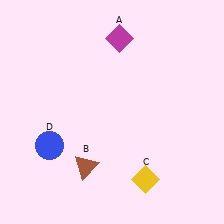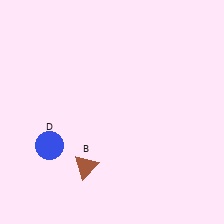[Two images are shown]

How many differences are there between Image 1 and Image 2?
There are 2 differences between the two images.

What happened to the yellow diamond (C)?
The yellow diamond (C) was removed in Image 2. It was in the bottom-right area of Image 1.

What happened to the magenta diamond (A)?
The magenta diamond (A) was removed in Image 2. It was in the top-right area of Image 1.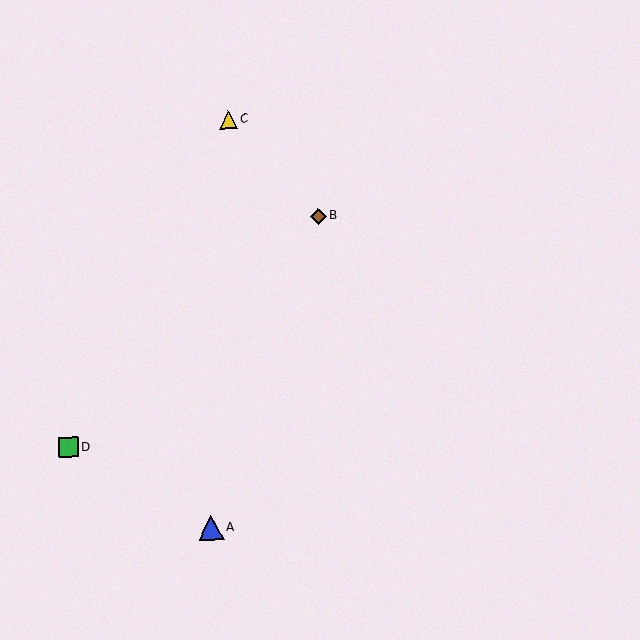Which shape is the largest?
The blue triangle (labeled A) is the largest.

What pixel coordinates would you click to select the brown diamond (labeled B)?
Click at (318, 216) to select the brown diamond B.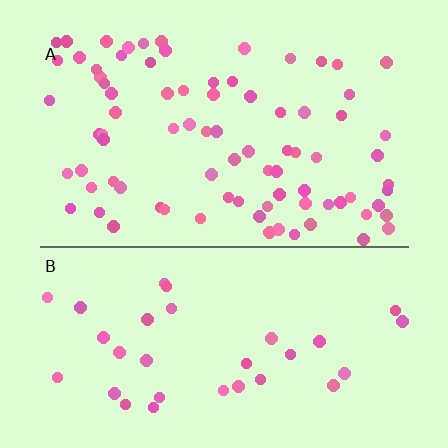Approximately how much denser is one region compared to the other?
Approximately 2.5× — region A over region B.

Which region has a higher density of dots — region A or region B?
A (the top).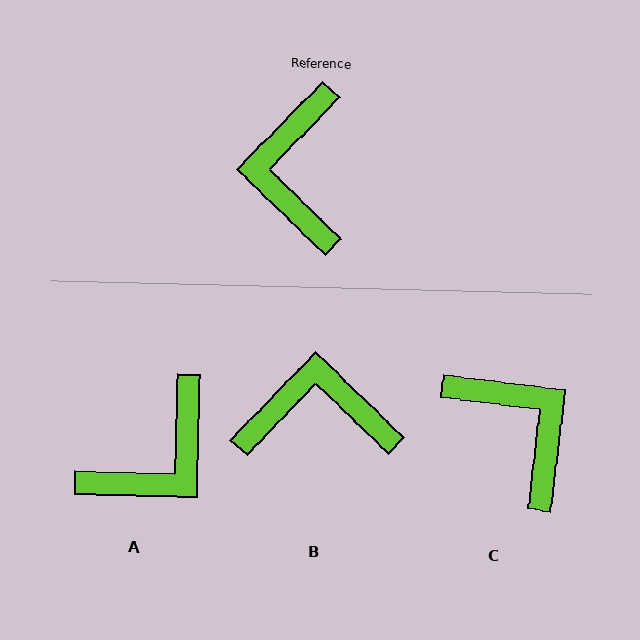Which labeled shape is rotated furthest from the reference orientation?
C, about 143 degrees away.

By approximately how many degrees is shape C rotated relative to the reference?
Approximately 143 degrees clockwise.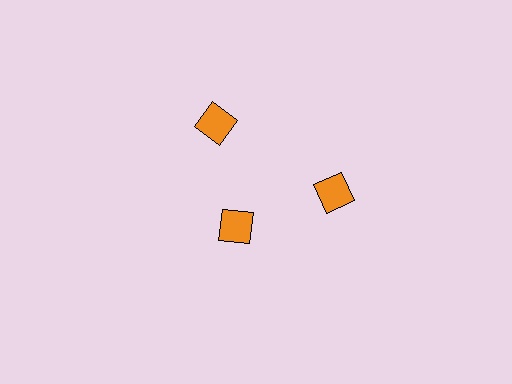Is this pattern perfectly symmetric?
No. The 3 orange diamonds are arranged in a ring, but one element near the 7 o'clock position is pulled inward toward the center, breaking the 3-fold rotational symmetry.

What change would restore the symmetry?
The symmetry would be restored by moving it outward, back onto the ring so that all 3 diamonds sit at equal angles and equal distance from the center.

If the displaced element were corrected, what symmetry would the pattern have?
It would have 3-fold rotational symmetry — the pattern would map onto itself every 120 degrees.